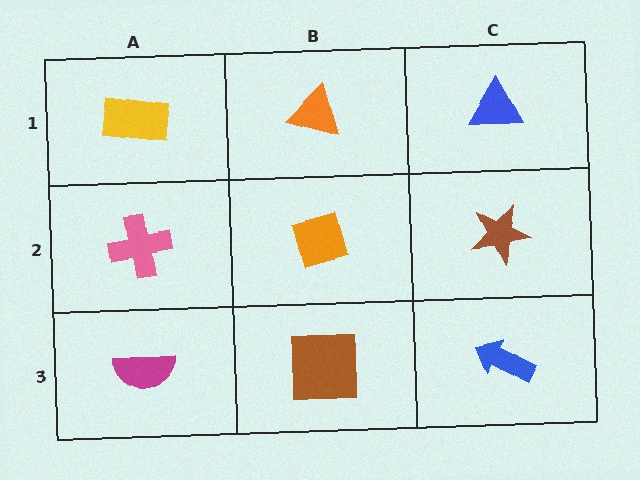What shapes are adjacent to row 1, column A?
A pink cross (row 2, column A), an orange triangle (row 1, column B).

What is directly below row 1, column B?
An orange diamond.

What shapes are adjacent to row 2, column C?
A blue triangle (row 1, column C), a blue arrow (row 3, column C), an orange diamond (row 2, column B).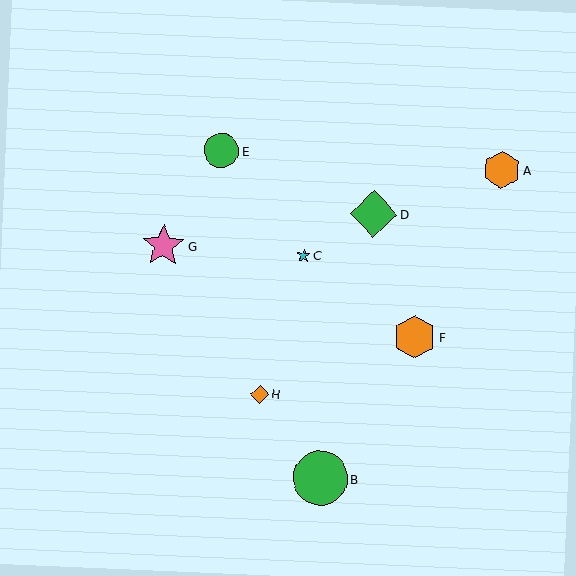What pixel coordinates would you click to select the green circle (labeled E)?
Click at (222, 151) to select the green circle E.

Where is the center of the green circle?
The center of the green circle is at (222, 151).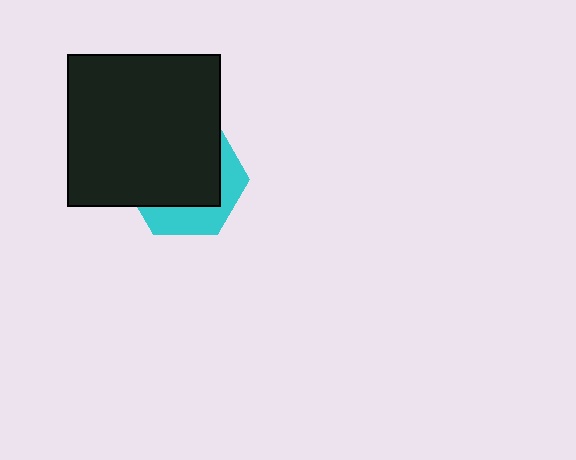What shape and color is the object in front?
The object in front is a black square.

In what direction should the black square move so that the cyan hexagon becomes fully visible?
The black square should move up. That is the shortest direction to clear the overlap and leave the cyan hexagon fully visible.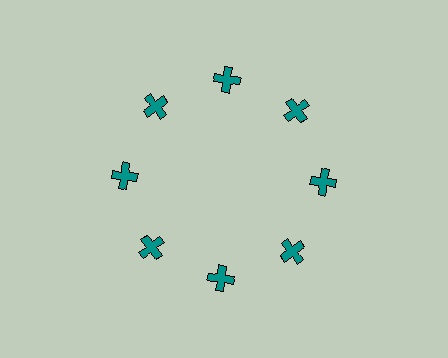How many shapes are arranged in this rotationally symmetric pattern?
There are 8 shapes, arranged in 8 groups of 1.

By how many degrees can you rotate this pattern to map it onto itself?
The pattern maps onto itself every 45 degrees of rotation.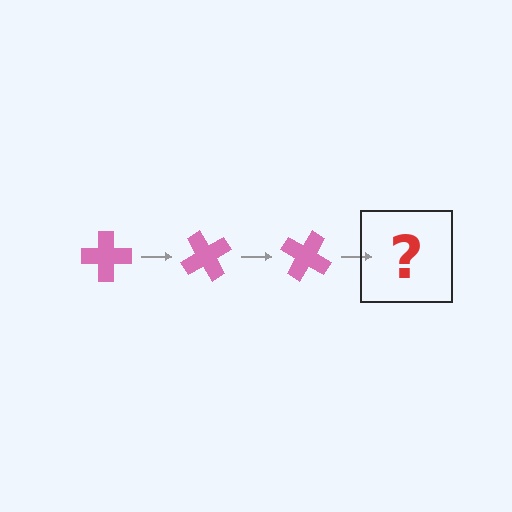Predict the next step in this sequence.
The next step is a pink cross rotated 180 degrees.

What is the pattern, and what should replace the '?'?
The pattern is that the cross rotates 60 degrees each step. The '?' should be a pink cross rotated 180 degrees.